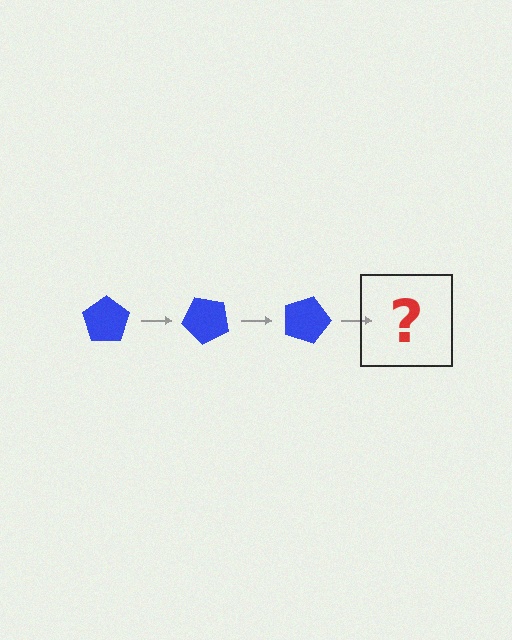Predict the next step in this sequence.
The next step is a blue pentagon rotated 135 degrees.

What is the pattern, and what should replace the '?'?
The pattern is that the pentagon rotates 45 degrees each step. The '?' should be a blue pentagon rotated 135 degrees.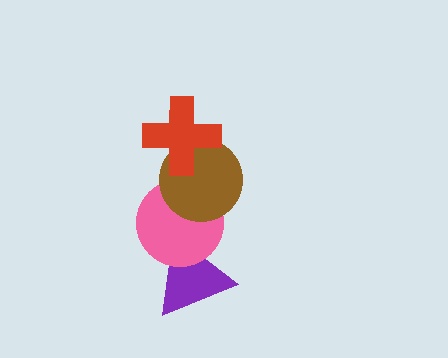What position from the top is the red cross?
The red cross is 1st from the top.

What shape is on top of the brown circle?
The red cross is on top of the brown circle.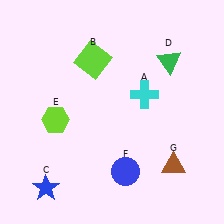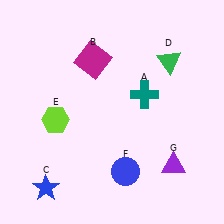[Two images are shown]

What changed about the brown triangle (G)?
In Image 1, G is brown. In Image 2, it changed to purple.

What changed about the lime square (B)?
In Image 1, B is lime. In Image 2, it changed to magenta.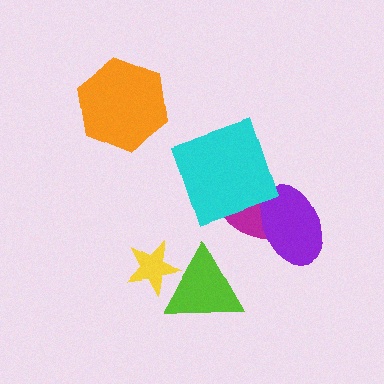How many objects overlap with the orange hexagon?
0 objects overlap with the orange hexagon.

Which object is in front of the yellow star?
The lime triangle is in front of the yellow star.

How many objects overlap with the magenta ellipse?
2 objects overlap with the magenta ellipse.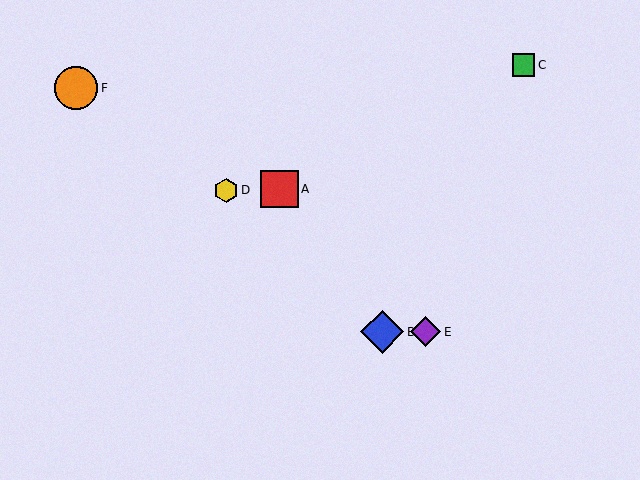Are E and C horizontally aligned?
No, E is at y≈332 and C is at y≈65.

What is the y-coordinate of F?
Object F is at y≈88.